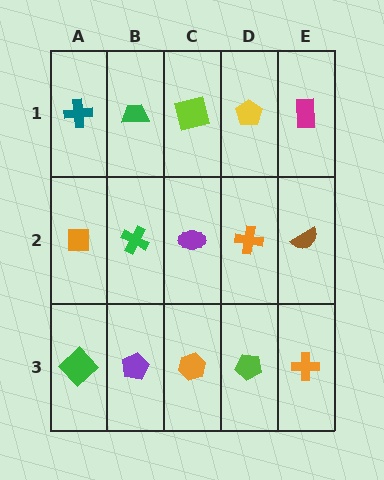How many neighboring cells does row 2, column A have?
3.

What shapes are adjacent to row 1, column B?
A green cross (row 2, column B), a teal cross (row 1, column A), a lime square (row 1, column C).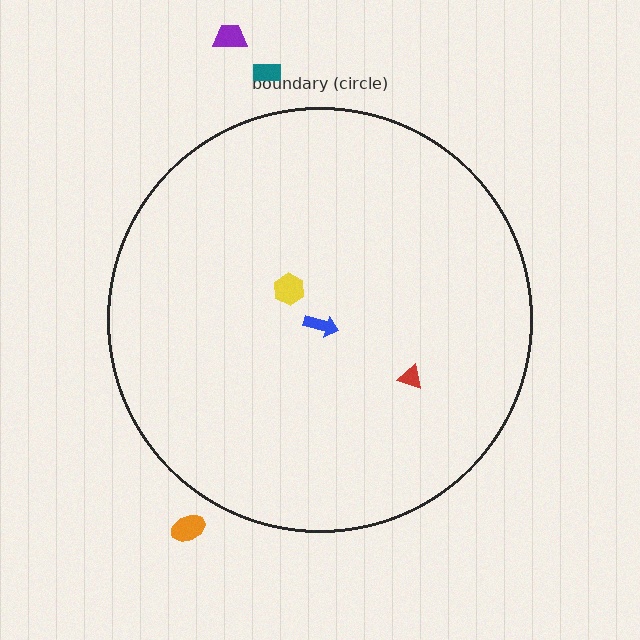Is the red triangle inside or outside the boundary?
Inside.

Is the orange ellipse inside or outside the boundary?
Outside.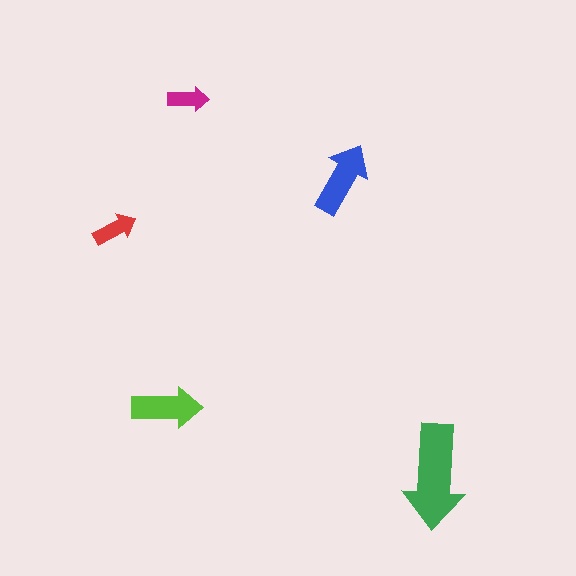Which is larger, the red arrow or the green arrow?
The green one.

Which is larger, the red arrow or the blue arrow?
The blue one.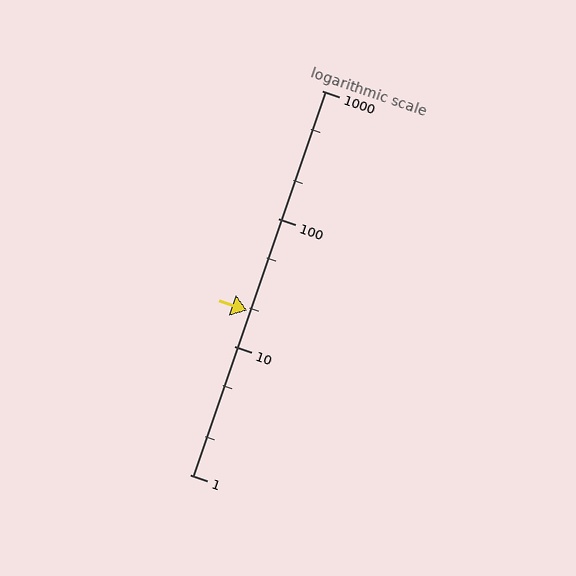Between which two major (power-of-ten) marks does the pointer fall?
The pointer is between 10 and 100.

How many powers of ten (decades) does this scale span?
The scale spans 3 decades, from 1 to 1000.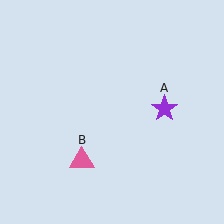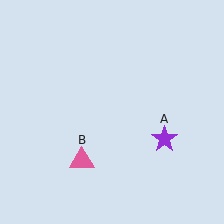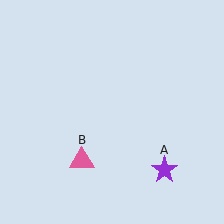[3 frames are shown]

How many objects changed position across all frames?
1 object changed position: purple star (object A).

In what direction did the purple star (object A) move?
The purple star (object A) moved down.